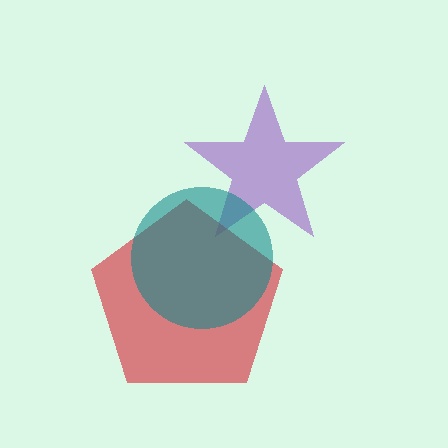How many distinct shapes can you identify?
There are 3 distinct shapes: a purple star, a red pentagon, a teal circle.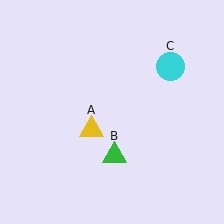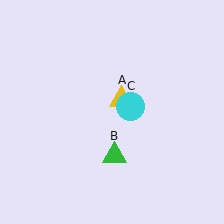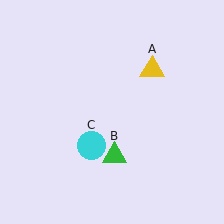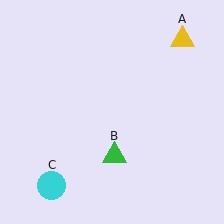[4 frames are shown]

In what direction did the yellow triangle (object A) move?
The yellow triangle (object A) moved up and to the right.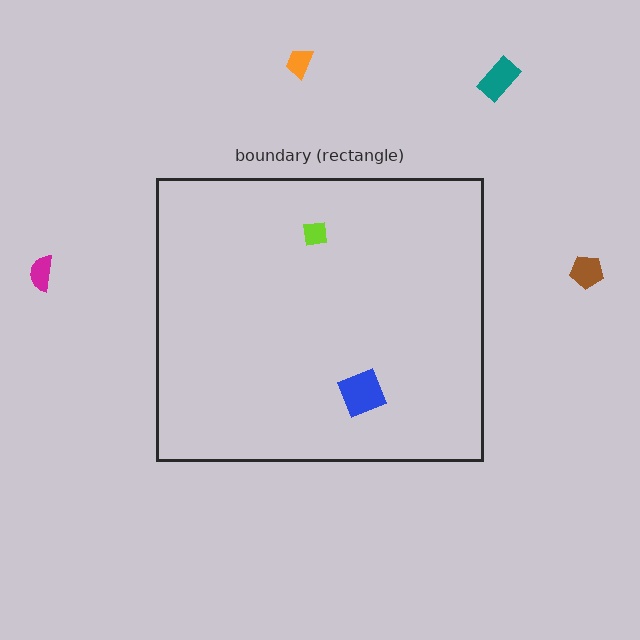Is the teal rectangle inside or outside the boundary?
Outside.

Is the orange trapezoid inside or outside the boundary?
Outside.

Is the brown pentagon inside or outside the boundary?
Outside.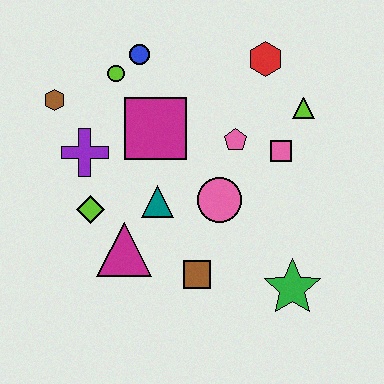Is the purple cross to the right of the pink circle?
No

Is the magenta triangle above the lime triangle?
No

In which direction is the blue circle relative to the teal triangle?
The blue circle is above the teal triangle.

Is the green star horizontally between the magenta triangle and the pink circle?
No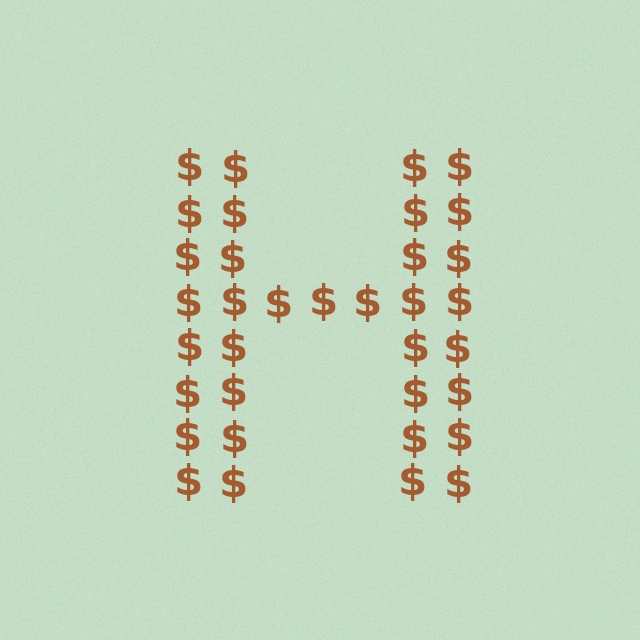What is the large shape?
The large shape is the letter H.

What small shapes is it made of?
It is made of small dollar signs.